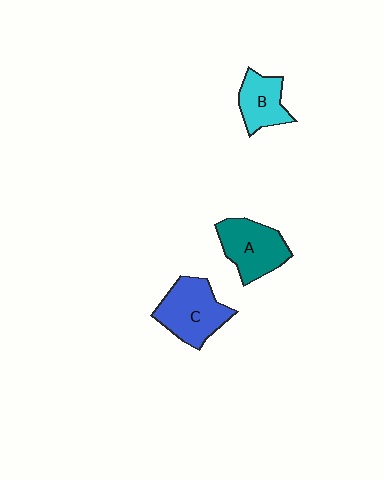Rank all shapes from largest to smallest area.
From largest to smallest: C (blue), A (teal), B (cyan).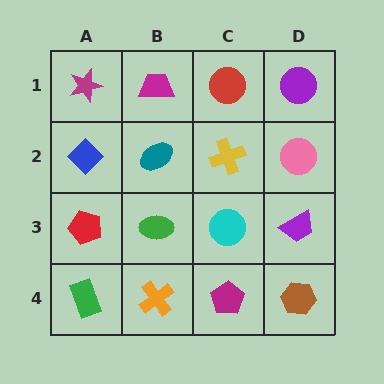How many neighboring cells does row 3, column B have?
4.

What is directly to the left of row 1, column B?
A magenta star.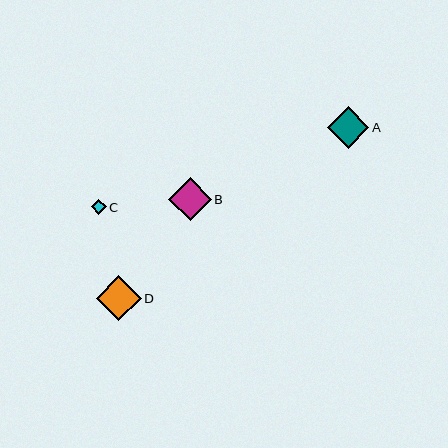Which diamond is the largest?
Diamond D is the largest with a size of approximately 45 pixels.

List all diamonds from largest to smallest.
From largest to smallest: D, B, A, C.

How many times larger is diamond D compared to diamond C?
Diamond D is approximately 3.0 times the size of diamond C.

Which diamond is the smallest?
Diamond C is the smallest with a size of approximately 15 pixels.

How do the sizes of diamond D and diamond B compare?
Diamond D and diamond B are approximately the same size.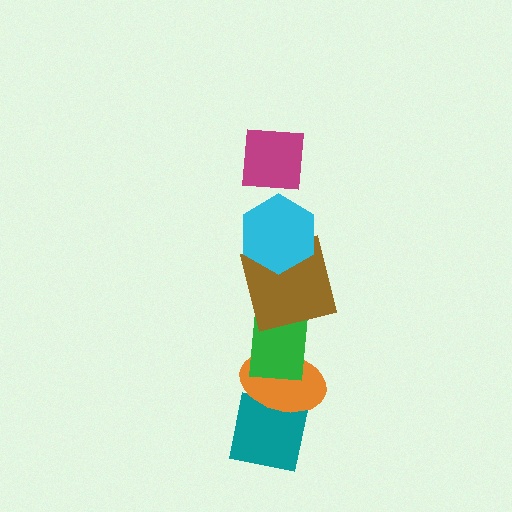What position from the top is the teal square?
The teal square is 6th from the top.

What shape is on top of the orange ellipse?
The green rectangle is on top of the orange ellipse.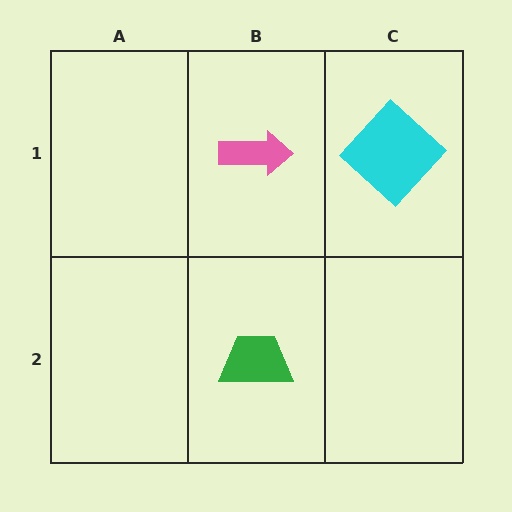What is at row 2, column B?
A green trapezoid.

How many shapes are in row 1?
2 shapes.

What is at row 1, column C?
A cyan diamond.